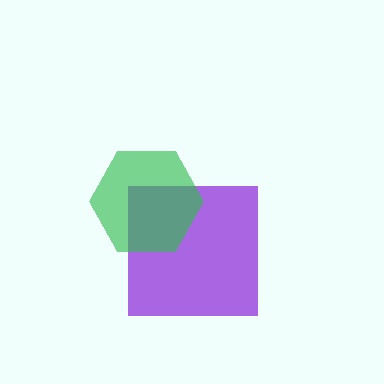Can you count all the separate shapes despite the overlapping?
Yes, there are 2 separate shapes.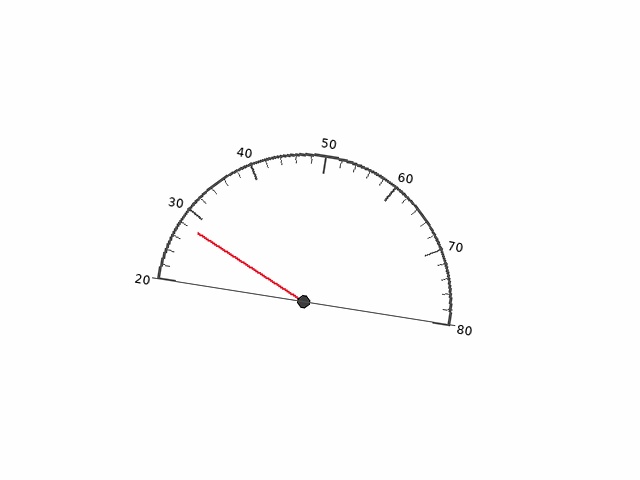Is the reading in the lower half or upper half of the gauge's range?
The reading is in the lower half of the range (20 to 80).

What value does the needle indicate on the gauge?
The needle indicates approximately 28.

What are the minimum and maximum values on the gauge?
The gauge ranges from 20 to 80.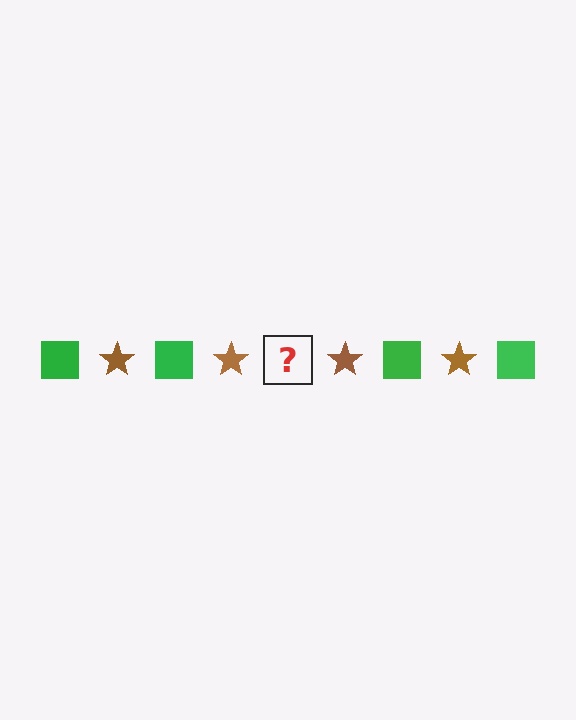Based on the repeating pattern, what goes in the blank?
The blank should be a green square.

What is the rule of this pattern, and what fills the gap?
The rule is that the pattern alternates between green square and brown star. The gap should be filled with a green square.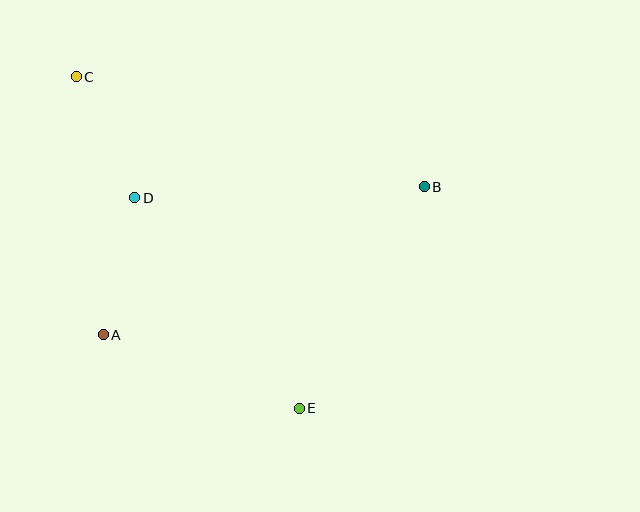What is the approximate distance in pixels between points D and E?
The distance between D and E is approximately 267 pixels.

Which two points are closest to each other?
Points C and D are closest to each other.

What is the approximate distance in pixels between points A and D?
The distance between A and D is approximately 140 pixels.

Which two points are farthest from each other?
Points C and E are farthest from each other.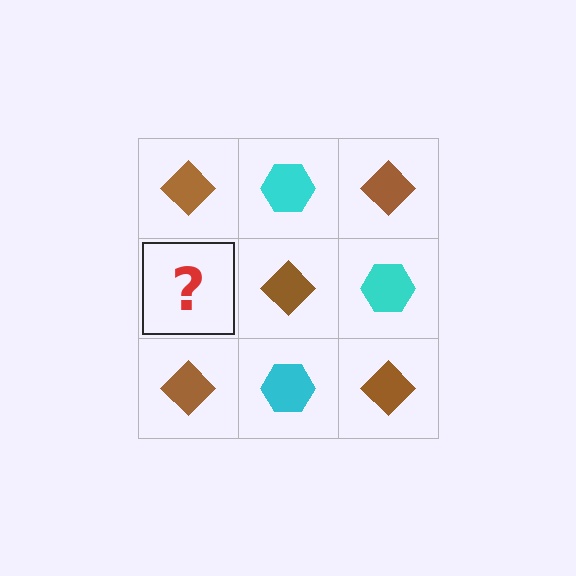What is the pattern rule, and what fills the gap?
The rule is that it alternates brown diamond and cyan hexagon in a checkerboard pattern. The gap should be filled with a cyan hexagon.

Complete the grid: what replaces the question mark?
The question mark should be replaced with a cyan hexagon.